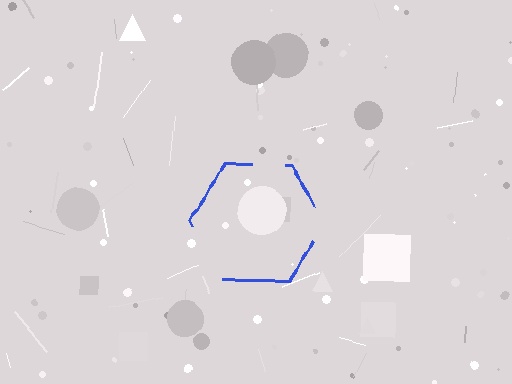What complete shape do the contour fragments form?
The contour fragments form a hexagon.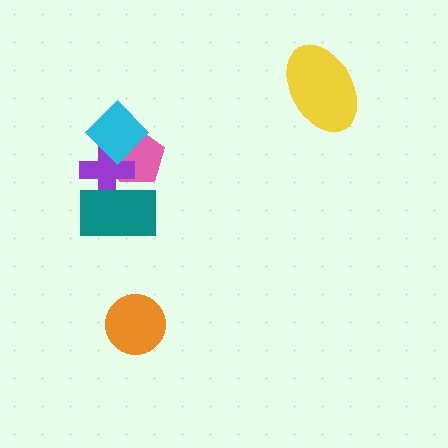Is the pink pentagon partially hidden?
Yes, it is partially covered by another shape.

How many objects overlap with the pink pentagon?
3 objects overlap with the pink pentagon.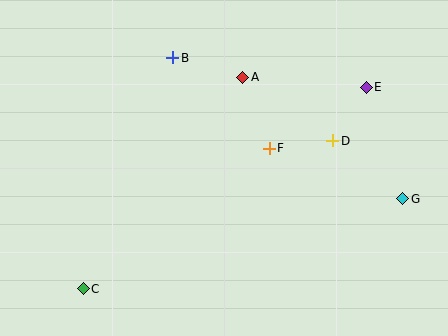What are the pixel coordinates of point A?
Point A is at (243, 77).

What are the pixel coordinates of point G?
Point G is at (403, 199).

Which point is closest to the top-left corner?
Point B is closest to the top-left corner.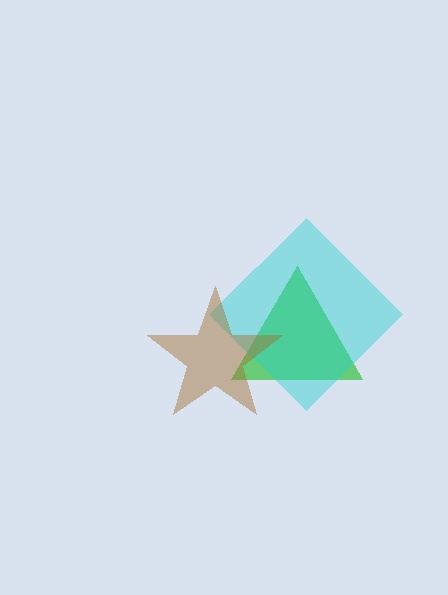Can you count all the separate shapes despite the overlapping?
Yes, there are 3 separate shapes.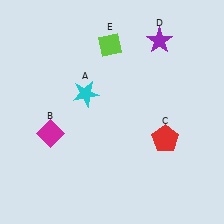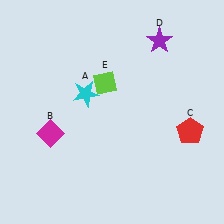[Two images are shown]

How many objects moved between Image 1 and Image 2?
2 objects moved between the two images.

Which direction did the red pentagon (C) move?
The red pentagon (C) moved right.